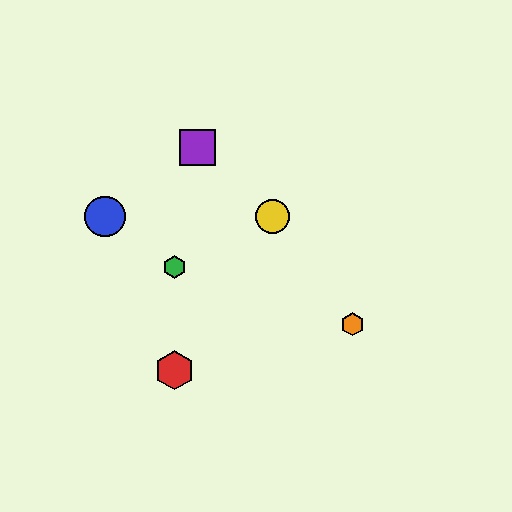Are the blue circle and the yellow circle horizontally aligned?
Yes, both are at y≈217.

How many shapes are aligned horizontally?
2 shapes (the blue circle, the yellow circle) are aligned horizontally.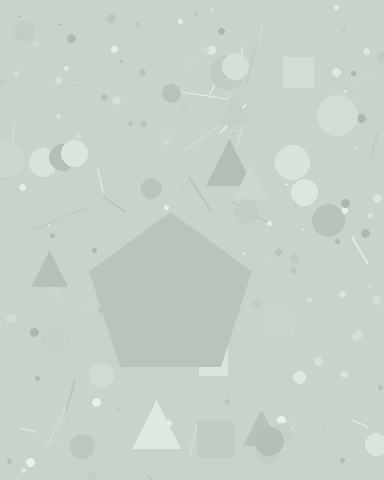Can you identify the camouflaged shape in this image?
The camouflaged shape is a pentagon.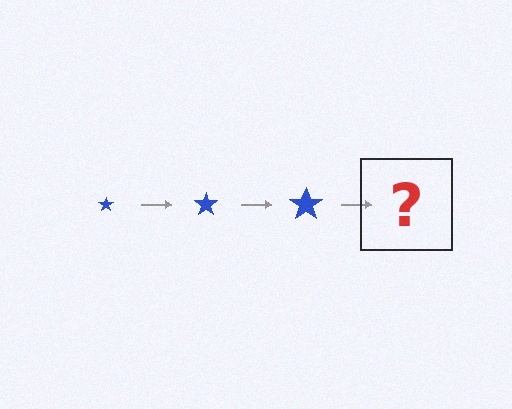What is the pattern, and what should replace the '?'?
The pattern is that the star gets progressively larger each step. The '?' should be a blue star, larger than the previous one.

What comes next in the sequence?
The next element should be a blue star, larger than the previous one.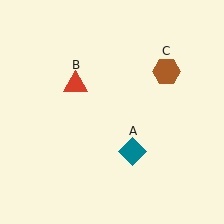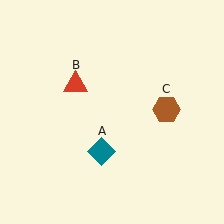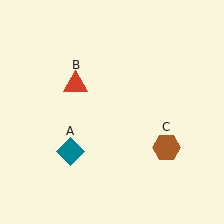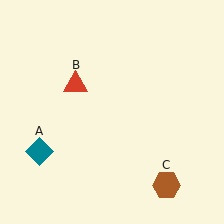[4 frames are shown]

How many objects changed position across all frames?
2 objects changed position: teal diamond (object A), brown hexagon (object C).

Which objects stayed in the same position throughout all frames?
Red triangle (object B) remained stationary.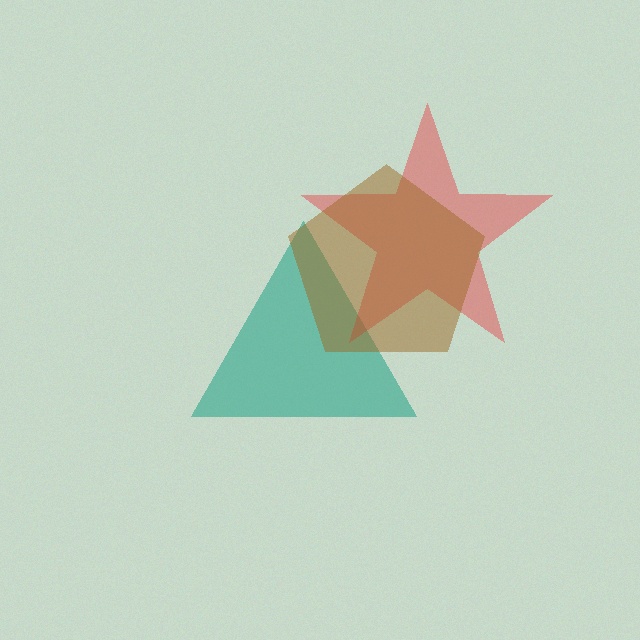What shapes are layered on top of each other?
The layered shapes are: a teal triangle, a red star, a brown pentagon.